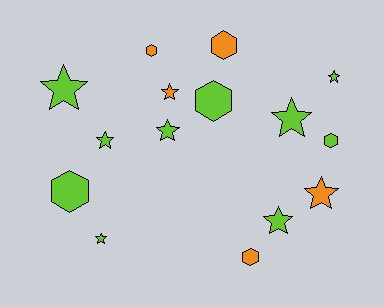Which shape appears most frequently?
Star, with 9 objects.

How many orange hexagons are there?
There are 3 orange hexagons.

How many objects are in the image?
There are 15 objects.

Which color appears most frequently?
Lime, with 10 objects.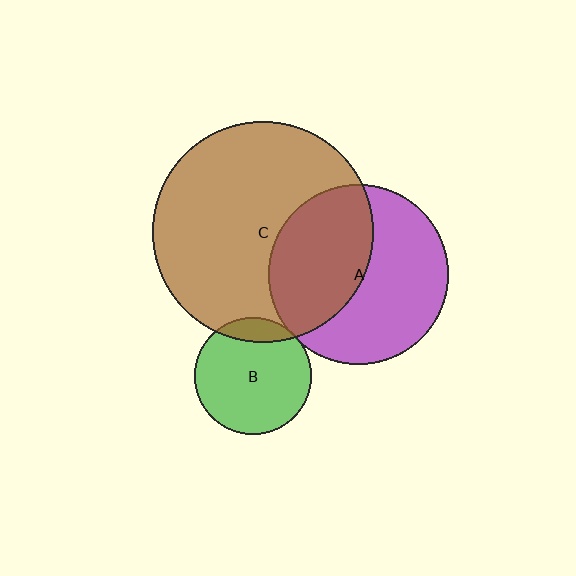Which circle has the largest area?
Circle C (brown).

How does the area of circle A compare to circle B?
Approximately 2.4 times.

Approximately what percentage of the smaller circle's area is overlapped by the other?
Approximately 5%.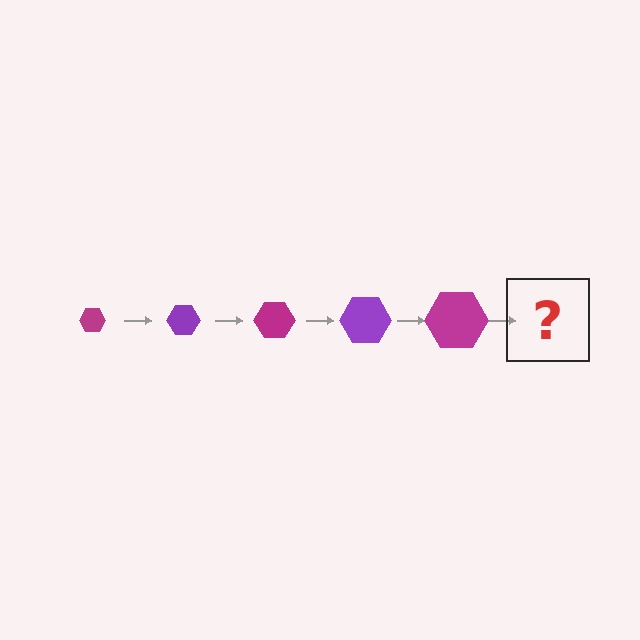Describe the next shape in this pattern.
It should be a purple hexagon, larger than the previous one.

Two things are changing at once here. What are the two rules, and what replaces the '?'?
The two rules are that the hexagon grows larger each step and the color cycles through magenta and purple. The '?' should be a purple hexagon, larger than the previous one.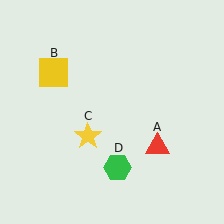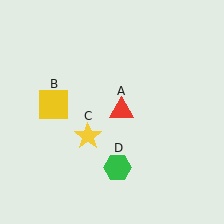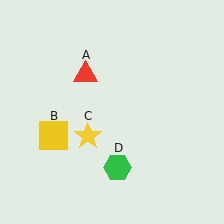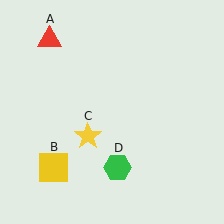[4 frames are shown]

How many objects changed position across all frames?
2 objects changed position: red triangle (object A), yellow square (object B).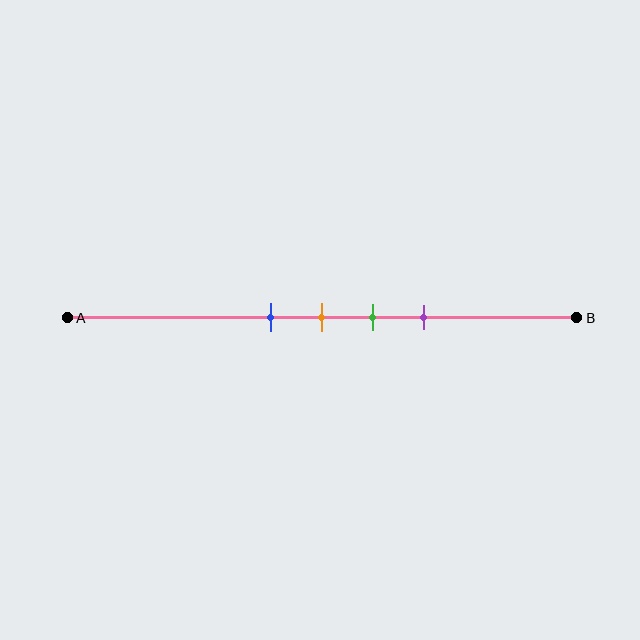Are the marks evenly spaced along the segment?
Yes, the marks are approximately evenly spaced.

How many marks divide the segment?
There are 4 marks dividing the segment.